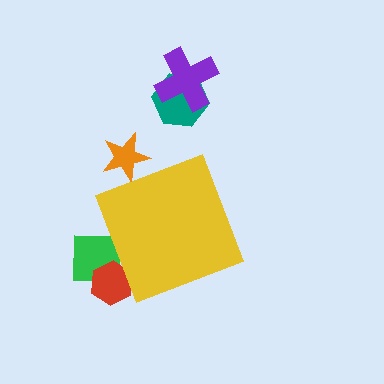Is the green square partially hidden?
Yes, the green square is partially hidden behind the yellow diamond.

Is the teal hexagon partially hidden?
No, the teal hexagon is fully visible.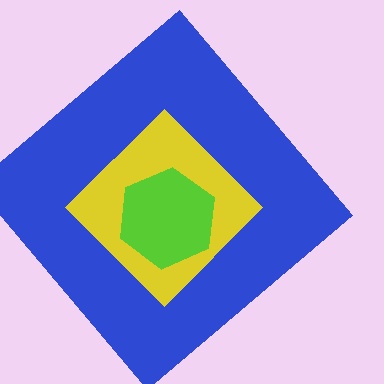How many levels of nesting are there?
3.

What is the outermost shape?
The blue diamond.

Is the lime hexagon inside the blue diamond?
Yes.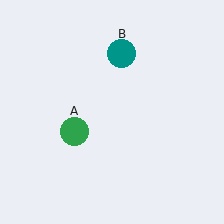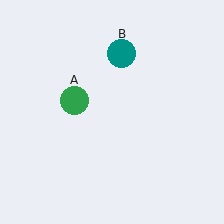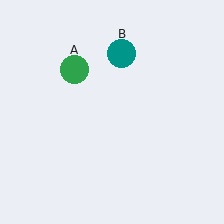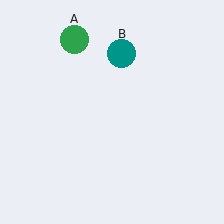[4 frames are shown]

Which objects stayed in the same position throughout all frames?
Teal circle (object B) remained stationary.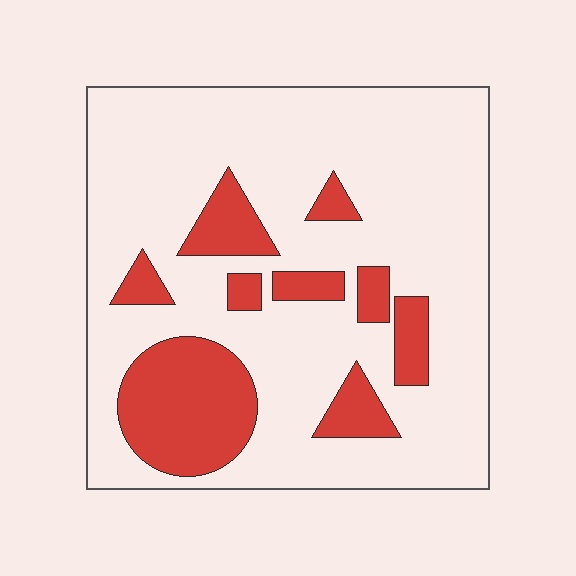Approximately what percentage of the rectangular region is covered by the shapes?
Approximately 20%.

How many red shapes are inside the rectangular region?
9.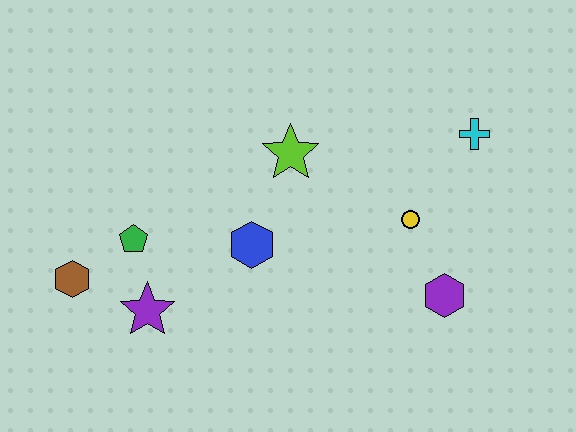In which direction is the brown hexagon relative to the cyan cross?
The brown hexagon is to the left of the cyan cross.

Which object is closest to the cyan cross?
The yellow circle is closest to the cyan cross.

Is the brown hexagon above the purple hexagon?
Yes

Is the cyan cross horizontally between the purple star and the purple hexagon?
No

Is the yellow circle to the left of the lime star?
No